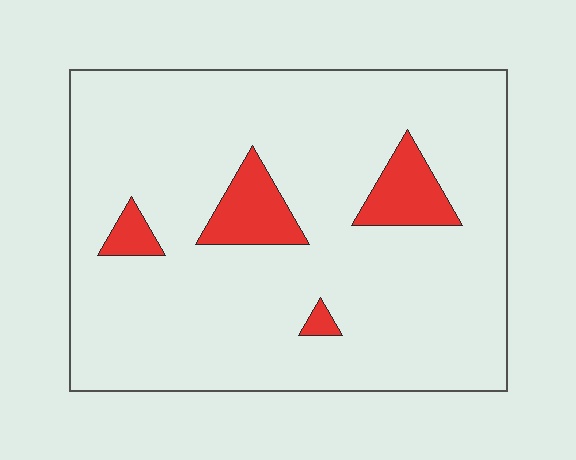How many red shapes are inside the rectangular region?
4.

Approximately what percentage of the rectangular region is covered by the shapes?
Approximately 10%.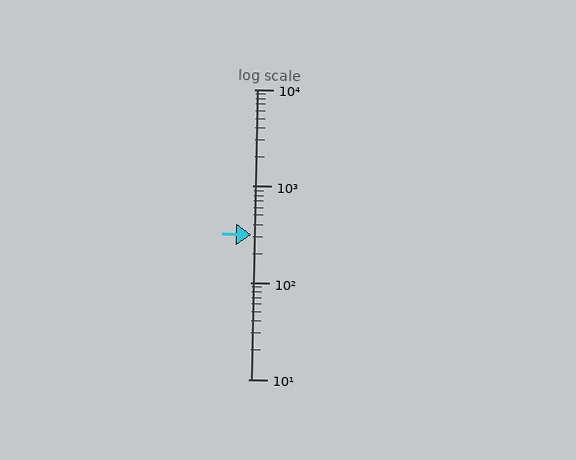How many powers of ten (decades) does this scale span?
The scale spans 3 decades, from 10 to 10000.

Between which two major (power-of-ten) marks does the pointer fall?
The pointer is between 100 and 1000.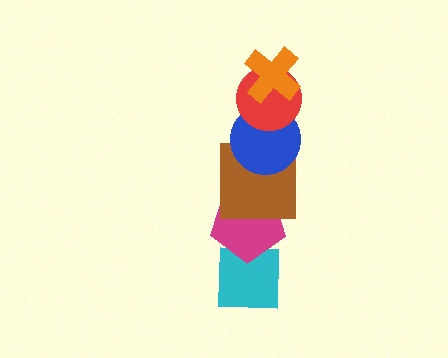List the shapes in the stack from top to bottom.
From top to bottom: the orange cross, the red circle, the blue circle, the brown square, the magenta pentagon, the cyan square.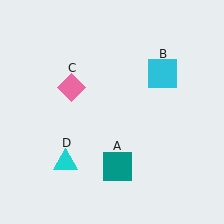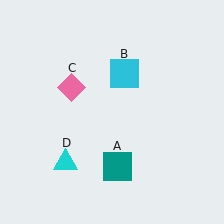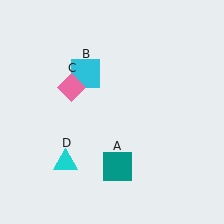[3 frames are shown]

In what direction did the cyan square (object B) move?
The cyan square (object B) moved left.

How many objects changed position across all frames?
1 object changed position: cyan square (object B).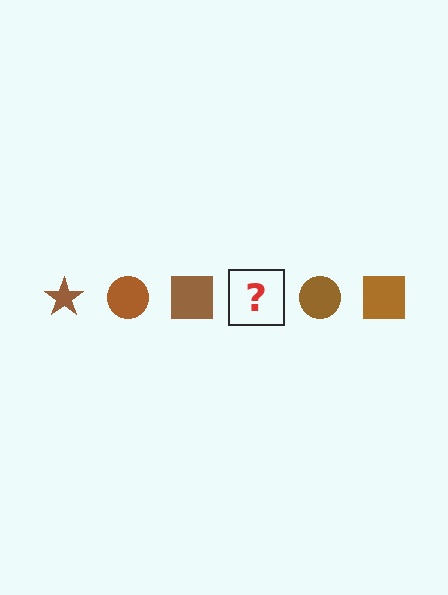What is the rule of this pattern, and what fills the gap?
The rule is that the pattern cycles through star, circle, square shapes in brown. The gap should be filled with a brown star.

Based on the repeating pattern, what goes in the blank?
The blank should be a brown star.